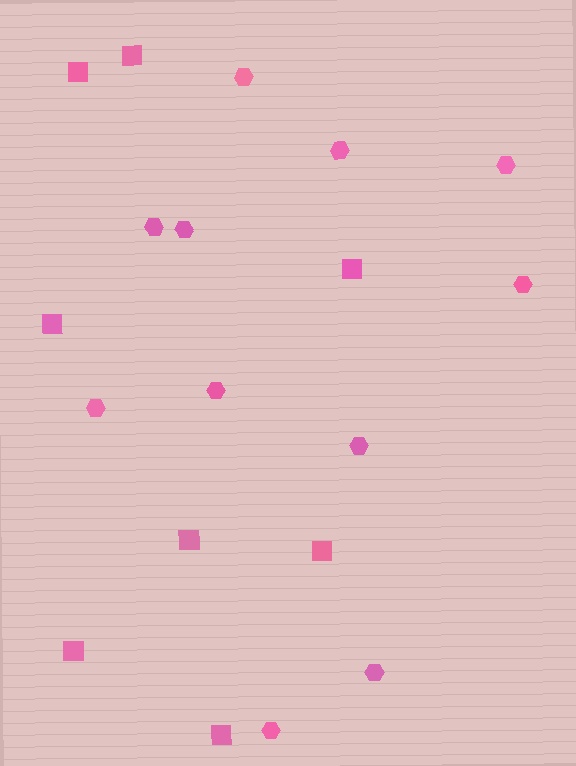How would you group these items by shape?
There are 2 groups: one group of hexagons (11) and one group of squares (8).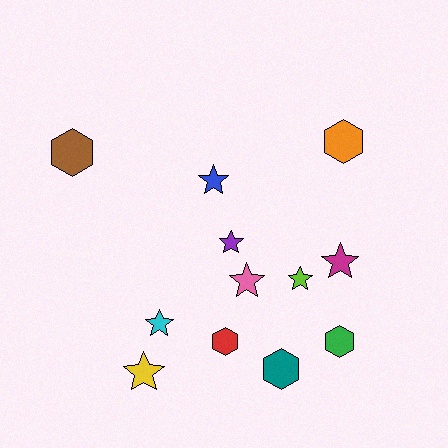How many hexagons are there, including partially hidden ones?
There are 5 hexagons.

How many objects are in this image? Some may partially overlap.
There are 12 objects.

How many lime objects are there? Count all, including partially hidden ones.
There is 1 lime object.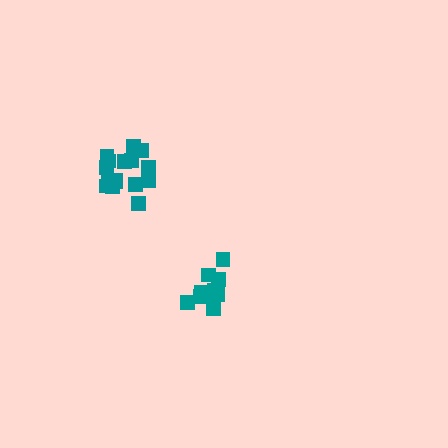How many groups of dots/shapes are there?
There are 2 groups.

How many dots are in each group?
Group 1: 11 dots, Group 2: 16 dots (27 total).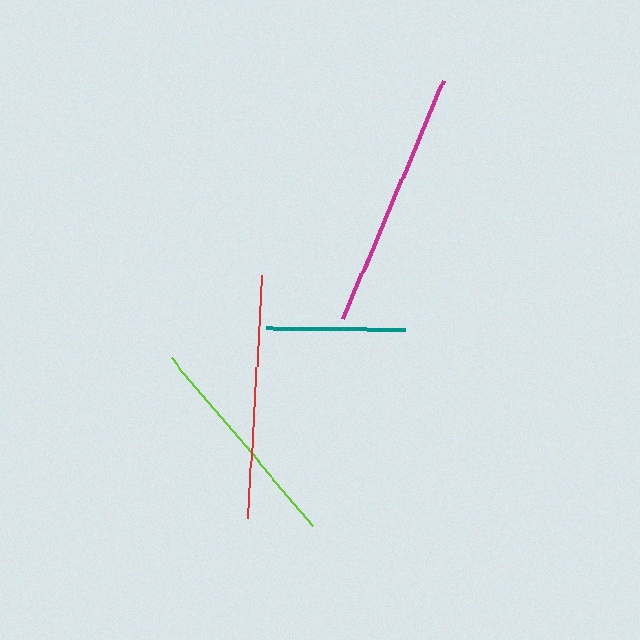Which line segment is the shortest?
The teal line is the shortest at approximately 139 pixels.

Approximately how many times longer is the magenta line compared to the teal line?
The magenta line is approximately 1.9 times the length of the teal line.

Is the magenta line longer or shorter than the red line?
The magenta line is longer than the red line.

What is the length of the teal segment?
The teal segment is approximately 139 pixels long.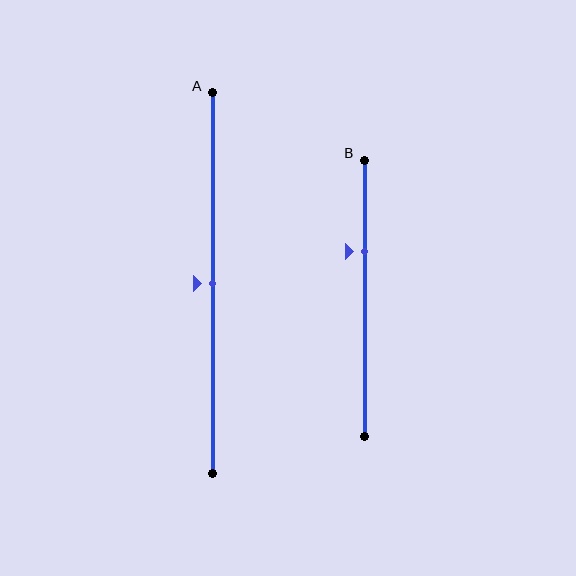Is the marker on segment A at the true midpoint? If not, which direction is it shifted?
Yes, the marker on segment A is at the true midpoint.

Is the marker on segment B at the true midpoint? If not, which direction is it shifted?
No, the marker on segment B is shifted upward by about 17% of the segment length.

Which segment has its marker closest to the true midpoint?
Segment A has its marker closest to the true midpoint.